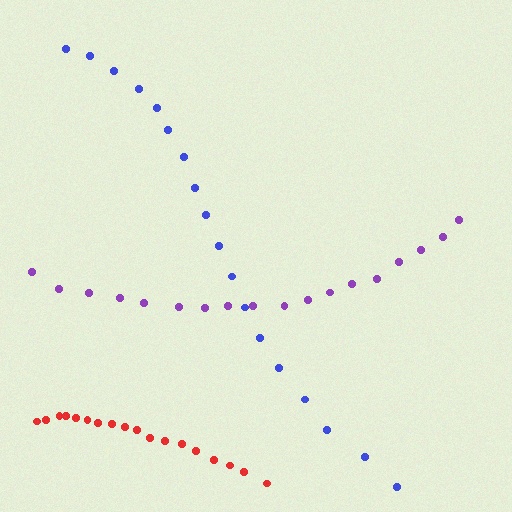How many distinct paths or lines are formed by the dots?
There are 3 distinct paths.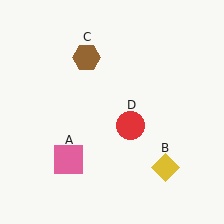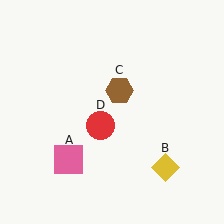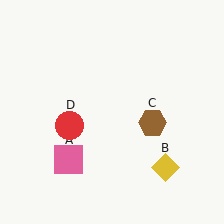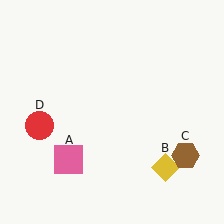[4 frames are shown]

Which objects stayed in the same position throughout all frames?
Pink square (object A) and yellow diamond (object B) remained stationary.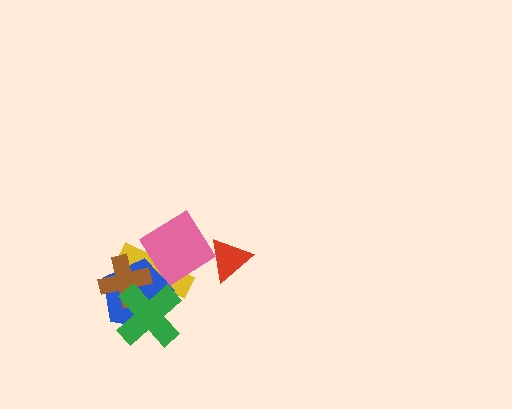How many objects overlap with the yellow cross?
4 objects overlap with the yellow cross.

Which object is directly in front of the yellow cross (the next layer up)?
The pink diamond is directly in front of the yellow cross.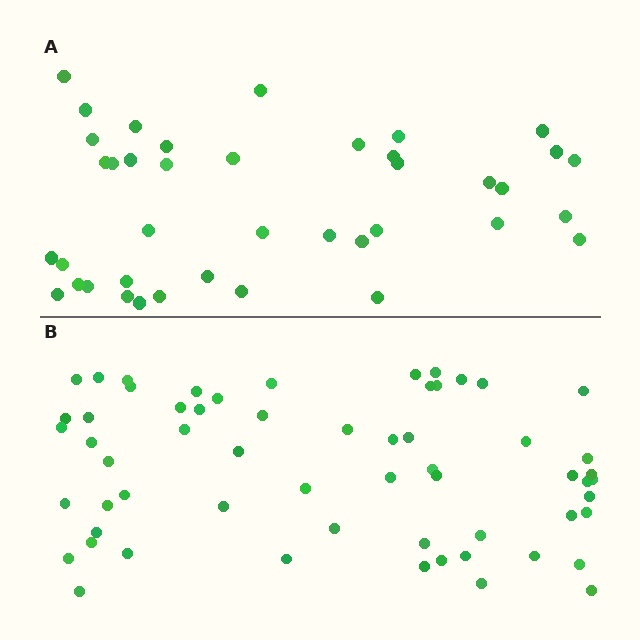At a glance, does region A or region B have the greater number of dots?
Region B (the bottom region) has more dots.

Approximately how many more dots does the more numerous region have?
Region B has approximately 20 more dots than region A.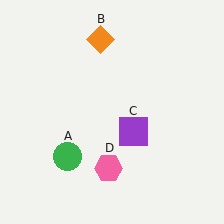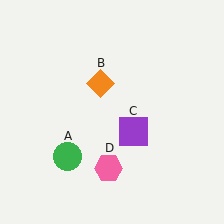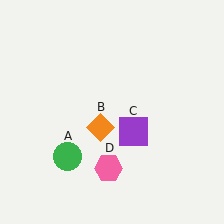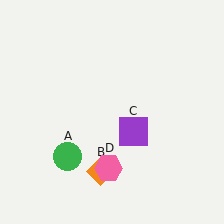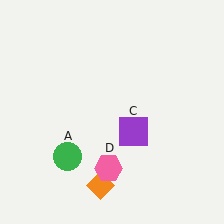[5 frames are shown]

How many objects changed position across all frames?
1 object changed position: orange diamond (object B).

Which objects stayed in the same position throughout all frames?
Green circle (object A) and purple square (object C) and pink hexagon (object D) remained stationary.